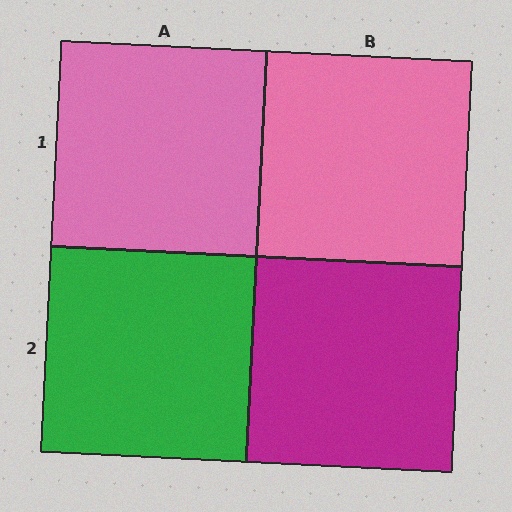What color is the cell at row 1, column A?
Pink.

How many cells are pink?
2 cells are pink.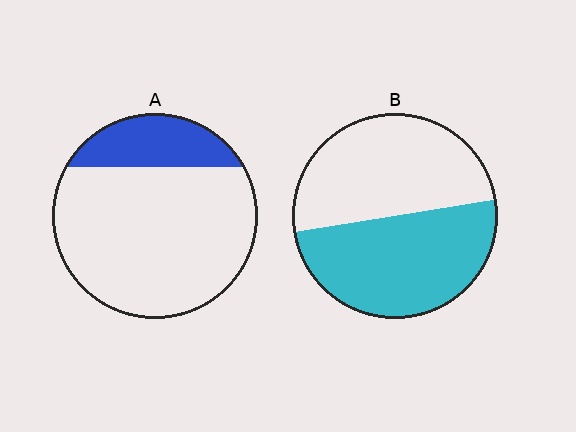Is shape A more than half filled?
No.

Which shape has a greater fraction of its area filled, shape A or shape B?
Shape B.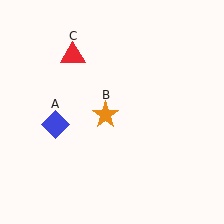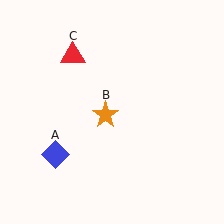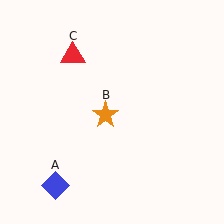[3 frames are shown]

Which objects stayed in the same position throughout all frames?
Orange star (object B) and red triangle (object C) remained stationary.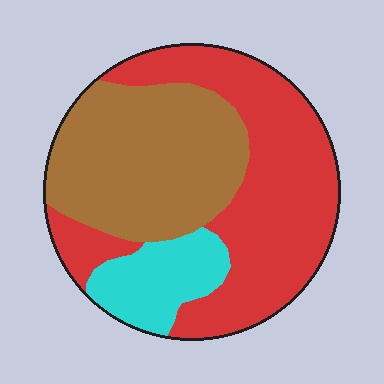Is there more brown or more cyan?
Brown.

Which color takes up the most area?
Red, at roughly 50%.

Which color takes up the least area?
Cyan, at roughly 15%.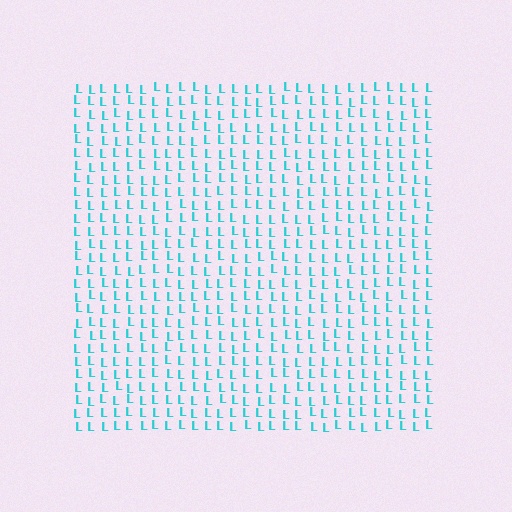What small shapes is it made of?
It is made of small letter L's.